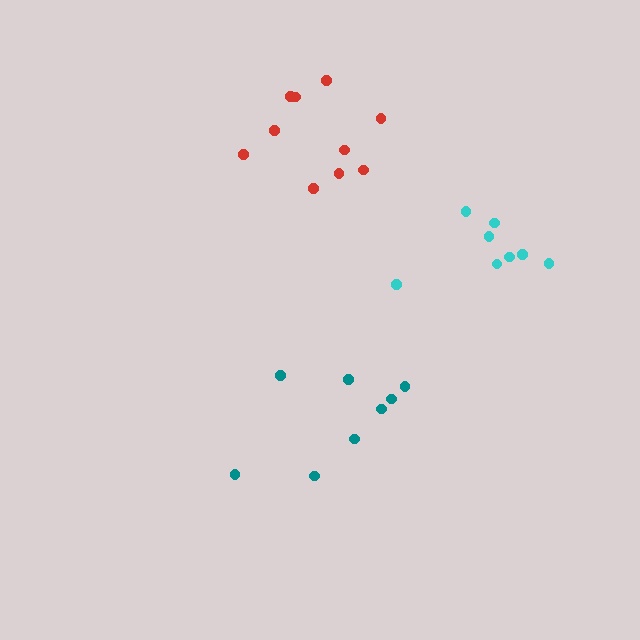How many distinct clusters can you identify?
There are 3 distinct clusters.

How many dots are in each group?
Group 1: 10 dots, Group 2: 8 dots, Group 3: 8 dots (26 total).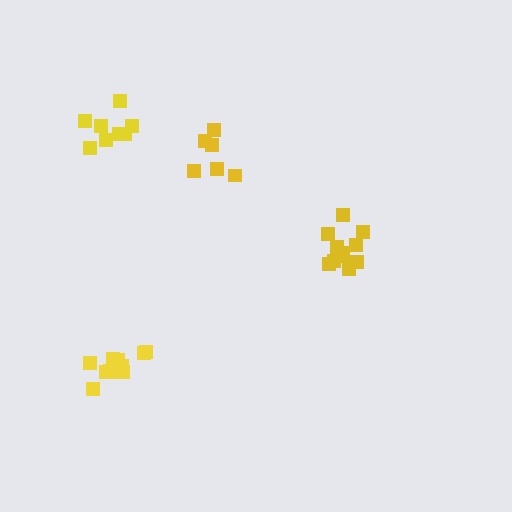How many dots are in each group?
Group 1: 8 dots, Group 2: 12 dots, Group 3: 6 dots, Group 4: 12 dots (38 total).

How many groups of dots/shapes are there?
There are 4 groups.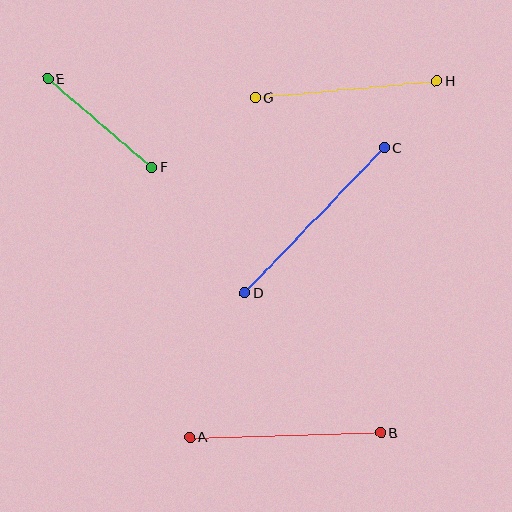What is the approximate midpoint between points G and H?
The midpoint is at approximately (346, 89) pixels.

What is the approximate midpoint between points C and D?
The midpoint is at approximately (314, 220) pixels.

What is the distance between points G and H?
The distance is approximately 181 pixels.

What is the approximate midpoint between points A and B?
The midpoint is at approximately (285, 435) pixels.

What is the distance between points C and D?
The distance is approximately 201 pixels.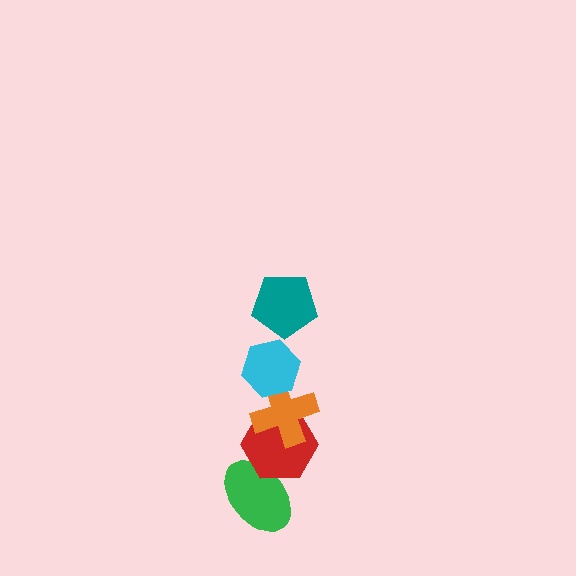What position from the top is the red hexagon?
The red hexagon is 4th from the top.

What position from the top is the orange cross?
The orange cross is 3rd from the top.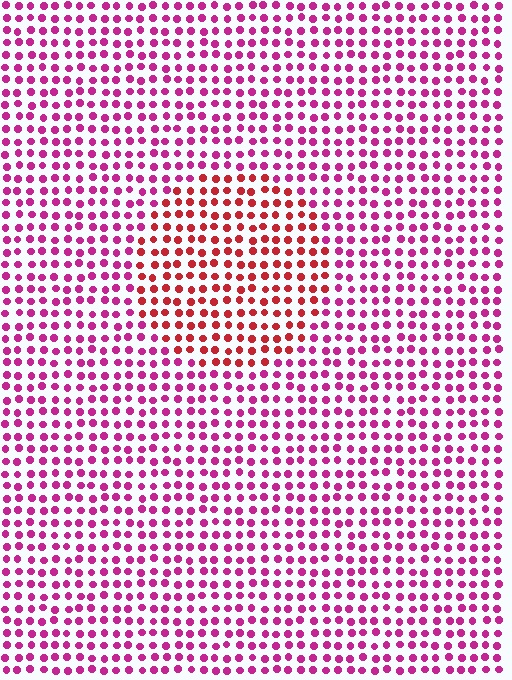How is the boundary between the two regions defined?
The boundary is defined purely by a slight shift in hue (about 36 degrees). Spacing, size, and orientation are identical on both sides.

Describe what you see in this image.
The image is filled with small magenta elements in a uniform arrangement. A circle-shaped region is visible where the elements are tinted to a slightly different hue, forming a subtle color boundary.